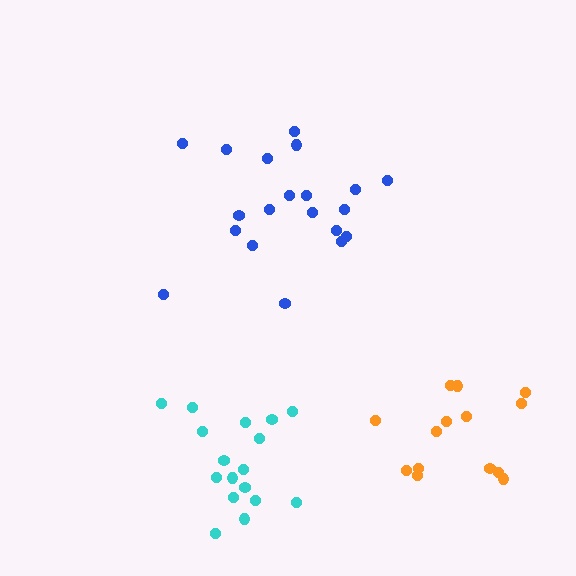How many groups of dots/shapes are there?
There are 3 groups.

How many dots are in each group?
Group 1: 14 dots, Group 2: 20 dots, Group 3: 17 dots (51 total).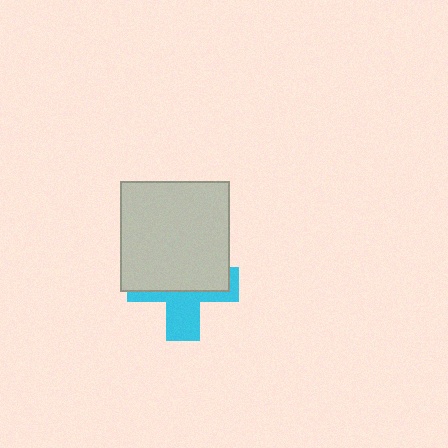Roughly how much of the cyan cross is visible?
A small part of it is visible (roughly 42%).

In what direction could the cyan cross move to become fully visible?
The cyan cross could move down. That would shift it out from behind the light gray square entirely.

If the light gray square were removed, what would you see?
You would see the complete cyan cross.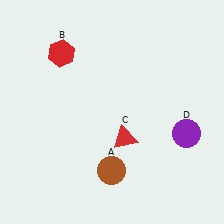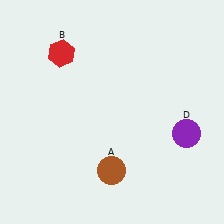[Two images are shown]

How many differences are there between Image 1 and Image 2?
There is 1 difference between the two images.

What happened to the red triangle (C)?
The red triangle (C) was removed in Image 2. It was in the bottom-right area of Image 1.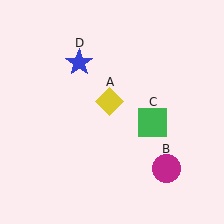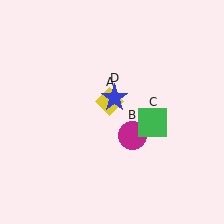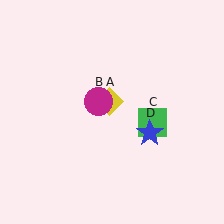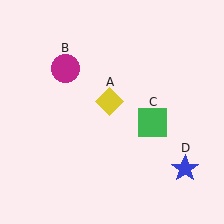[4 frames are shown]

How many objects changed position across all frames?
2 objects changed position: magenta circle (object B), blue star (object D).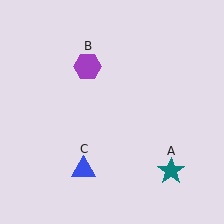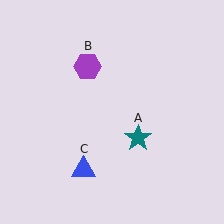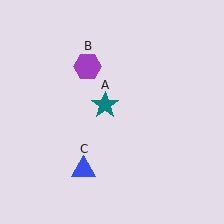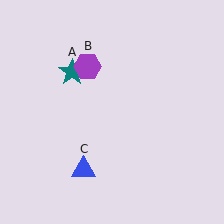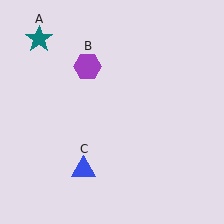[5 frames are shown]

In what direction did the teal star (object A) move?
The teal star (object A) moved up and to the left.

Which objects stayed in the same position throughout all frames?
Purple hexagon (object B) and blue triangle (object C) remained stationary.